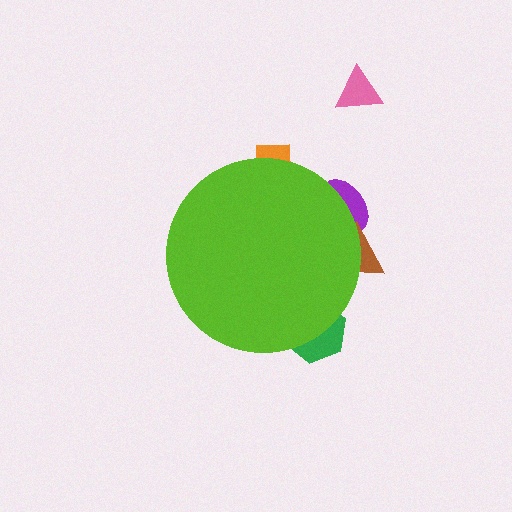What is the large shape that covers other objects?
A lime circle.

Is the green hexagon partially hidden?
Yes, the green hexagon is partially hidden behind the lime circle.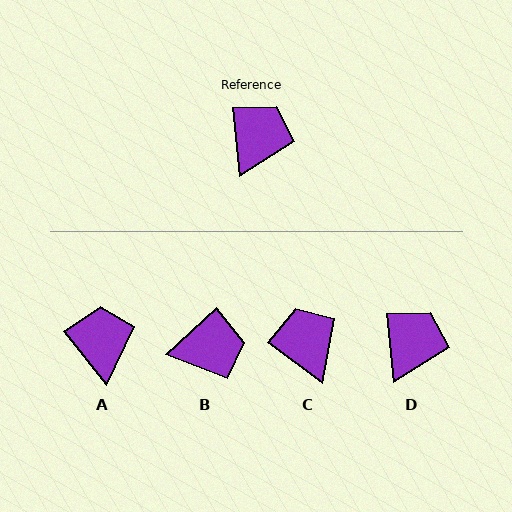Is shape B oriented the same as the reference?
No, it is off by about 53 degrees.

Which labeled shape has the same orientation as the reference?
D.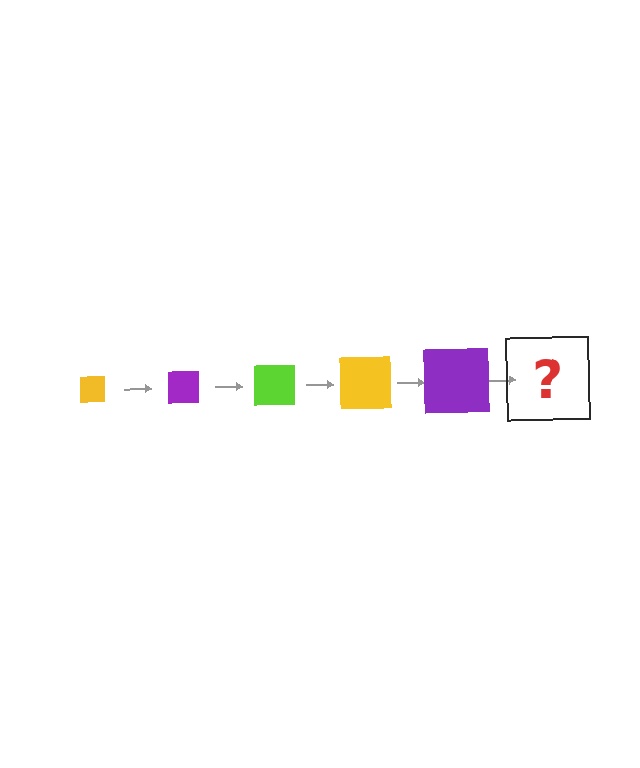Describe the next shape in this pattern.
It should be a lime square, larger than the previous one.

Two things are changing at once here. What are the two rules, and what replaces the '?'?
The two rules are that the square grows larger each step and the color cycles through yellow, purple, and lime. The '?' should be a lime square, larger than the previous one.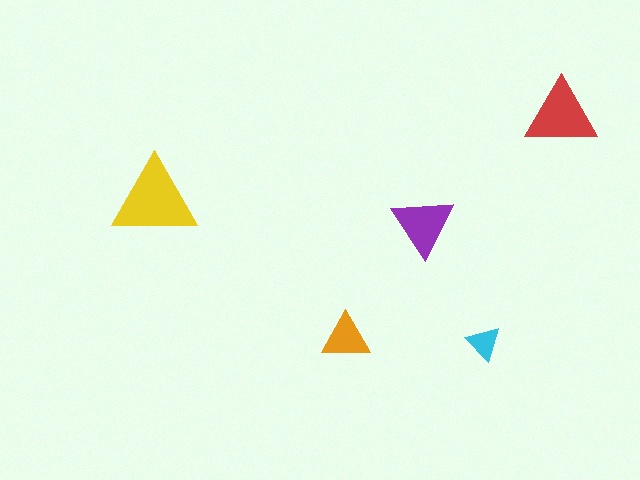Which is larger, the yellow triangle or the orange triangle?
The yellow one.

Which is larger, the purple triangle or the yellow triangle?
The yellow one.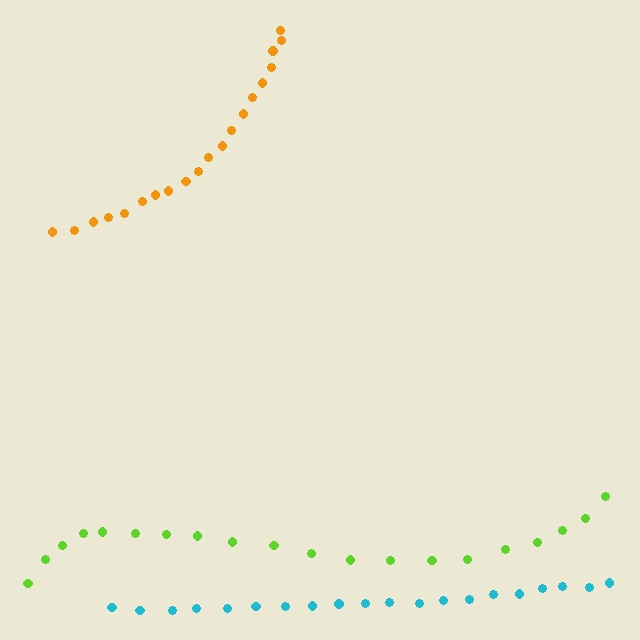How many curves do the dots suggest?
There are 3 distinct paths.